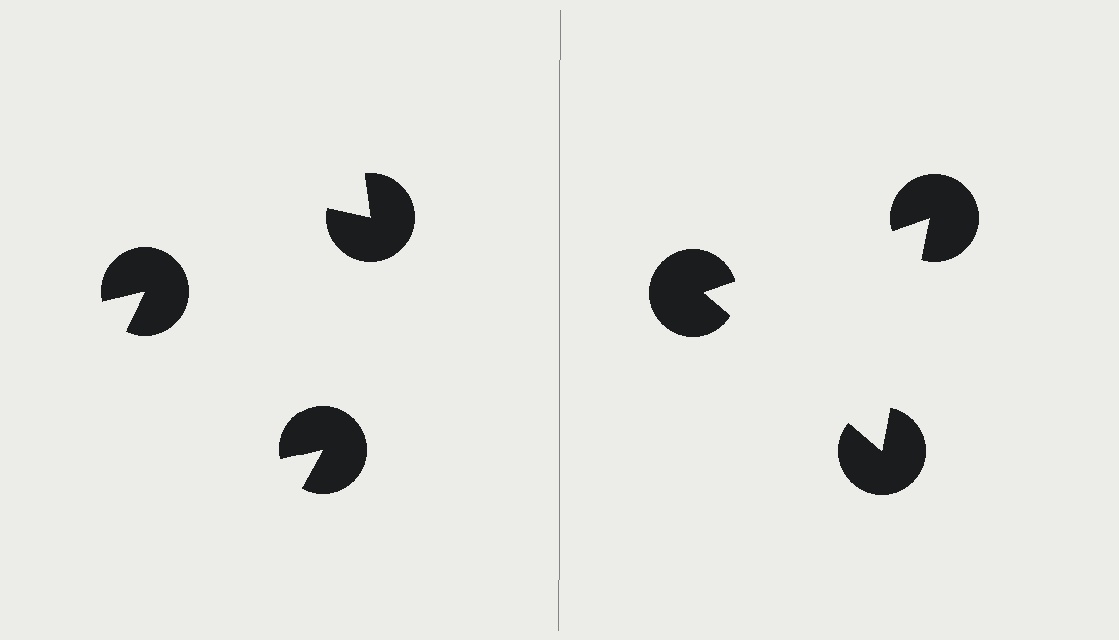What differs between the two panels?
The pac-man discs are positioned identically on both sides; only the wedge orientations differ. On the right they align to a triangle; on the left they are misaligned.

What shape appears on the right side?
An illusory triangle.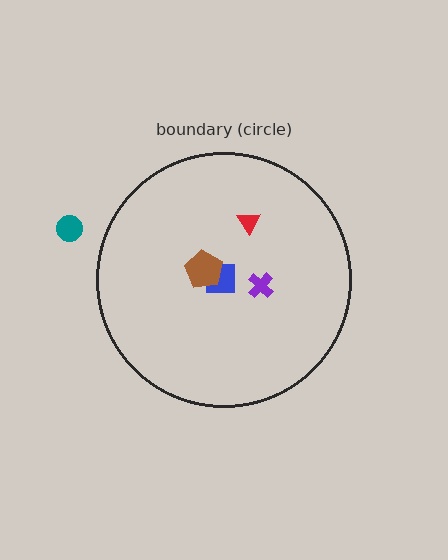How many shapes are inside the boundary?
4 inside, 1 outside.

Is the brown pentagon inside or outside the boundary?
Inside.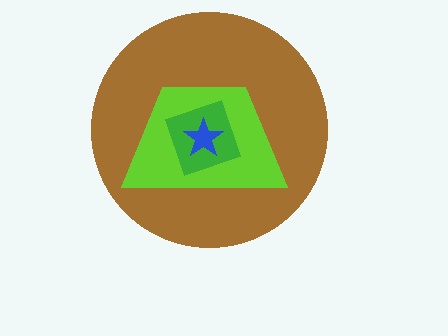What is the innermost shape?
The blue star.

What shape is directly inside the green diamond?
The blue star.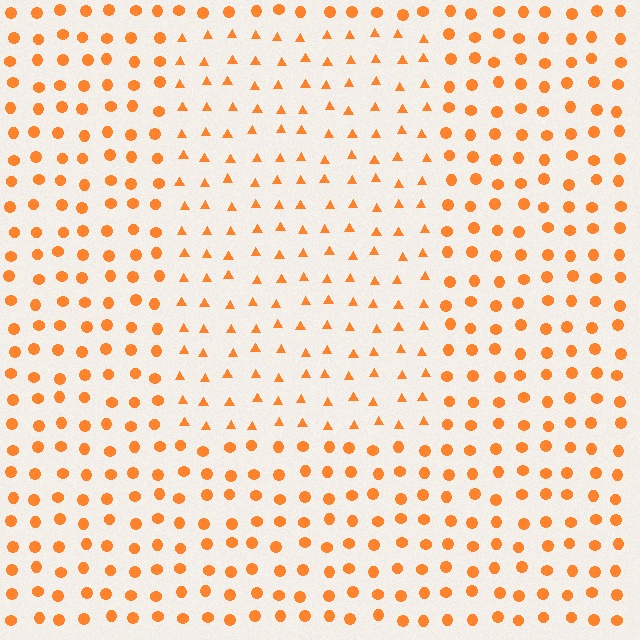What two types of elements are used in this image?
The image uses triangles inside the rectangle region and circles outside it.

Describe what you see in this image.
The image is filled with small orange elements arranged in a uniform grid. A rectangle-shaped region contains triangles, while the surrounding area contains circles. The boundary is defined purely by the change in element shape.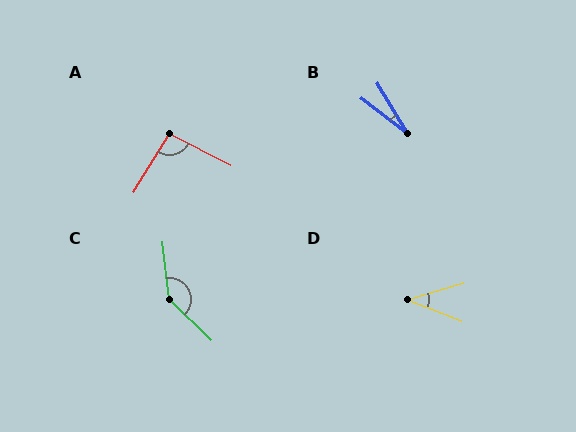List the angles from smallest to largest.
B (21°), D (37°), A (95°), C (141°).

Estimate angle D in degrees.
Approximately 37 degrees.